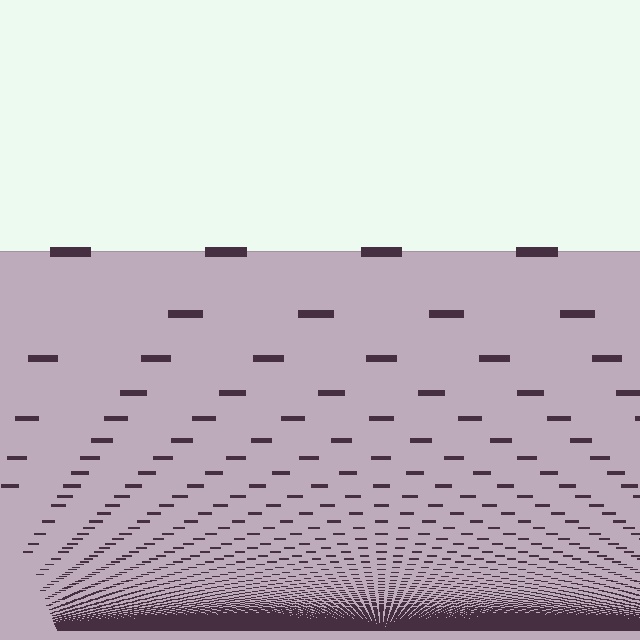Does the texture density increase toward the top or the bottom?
Density increases toward the bottom.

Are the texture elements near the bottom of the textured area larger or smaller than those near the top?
Smaller. The gradient is inverted — elements near the bottom are smaller and denser.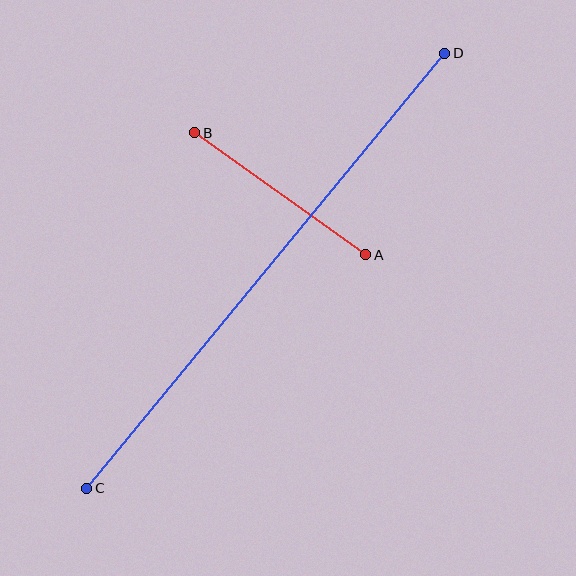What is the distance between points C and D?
The distance is approximately 563 pixels.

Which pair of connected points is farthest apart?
Points C and D are farthest apart.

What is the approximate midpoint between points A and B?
The midpoint is at approximately (280, 194) pixels.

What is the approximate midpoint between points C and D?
The midpoint is at approximately (266, 271) pixels.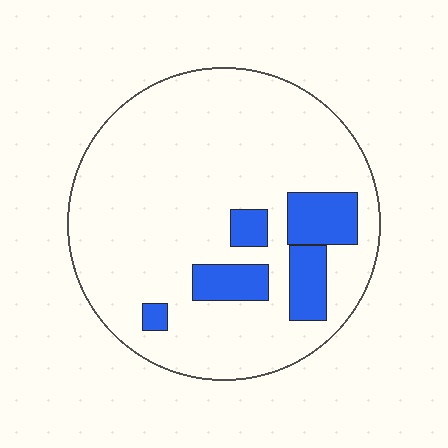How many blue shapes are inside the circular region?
5.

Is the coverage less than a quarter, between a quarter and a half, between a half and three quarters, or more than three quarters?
Less than a quarter.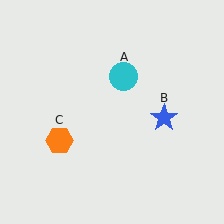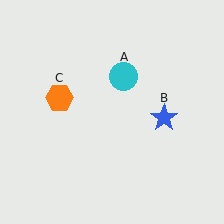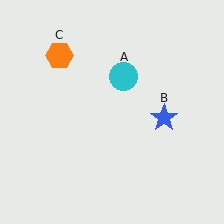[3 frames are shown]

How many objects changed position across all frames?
1 object changed position: orange hexagon (object C).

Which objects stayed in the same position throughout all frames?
Cyan circle (object A) and blue star (object B) remained stationary.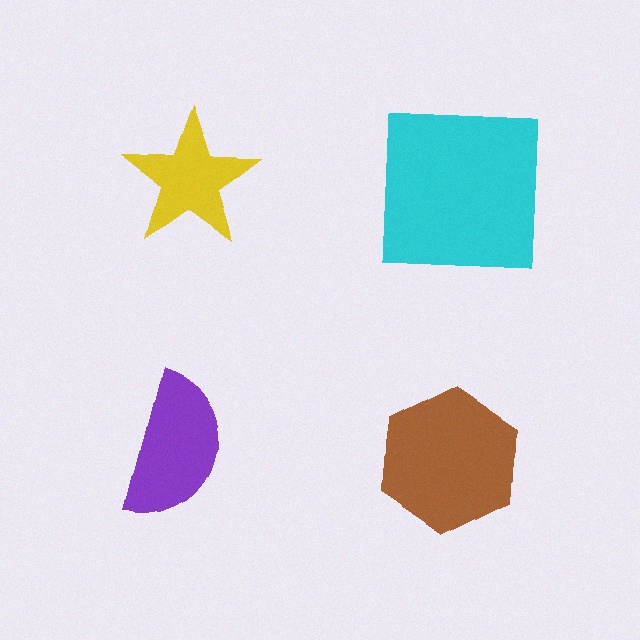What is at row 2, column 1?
A purple semicircle.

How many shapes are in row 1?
2 shapes.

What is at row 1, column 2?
A cyan square.